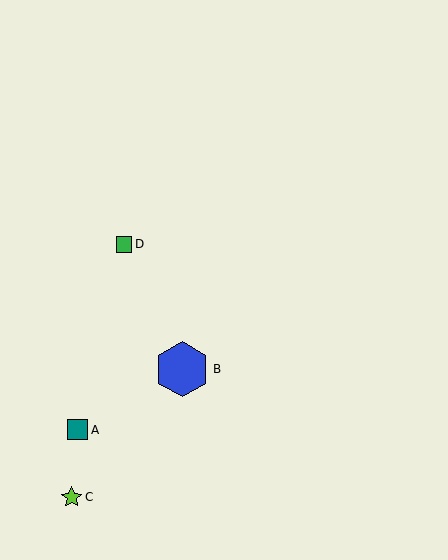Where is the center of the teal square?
The center of the teal square is at (78, 430).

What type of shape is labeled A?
Shape A is a teal square.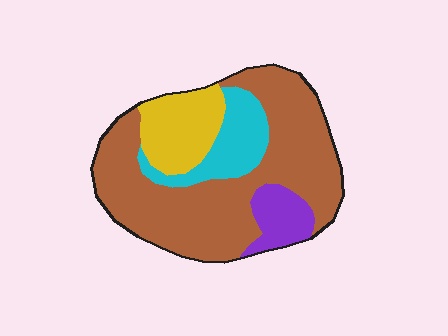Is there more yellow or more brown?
Brown.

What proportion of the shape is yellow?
Yellow covers about 15% of the shape.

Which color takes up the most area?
Brown, at roughly 60%.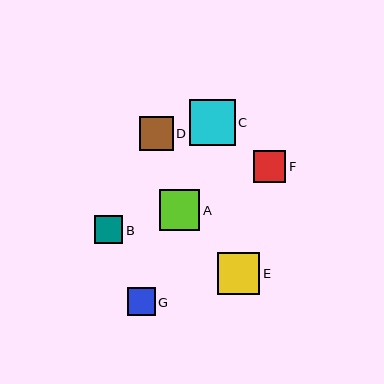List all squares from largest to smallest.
From largest to smallest: C, E, A, D, F, B, G.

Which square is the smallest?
Square G is the smallest with a size of approximately 28 pixels.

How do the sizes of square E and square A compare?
Square E and square A are approximately the same size.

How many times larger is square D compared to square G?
Square D is approximately 1.2 times the size of square G.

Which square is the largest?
Square C is the largest with a size of approximately 46 pixels.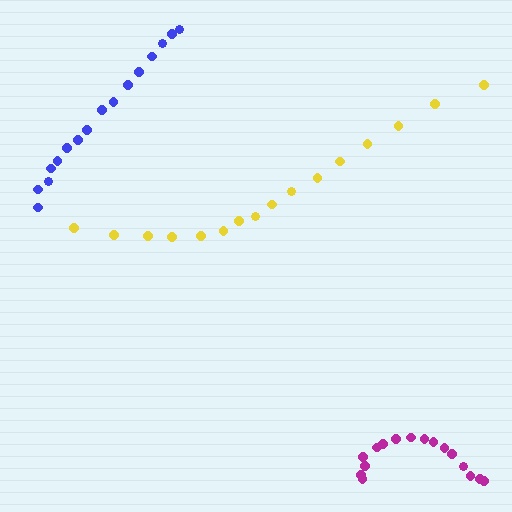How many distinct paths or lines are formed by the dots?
There are 3 distinct paths.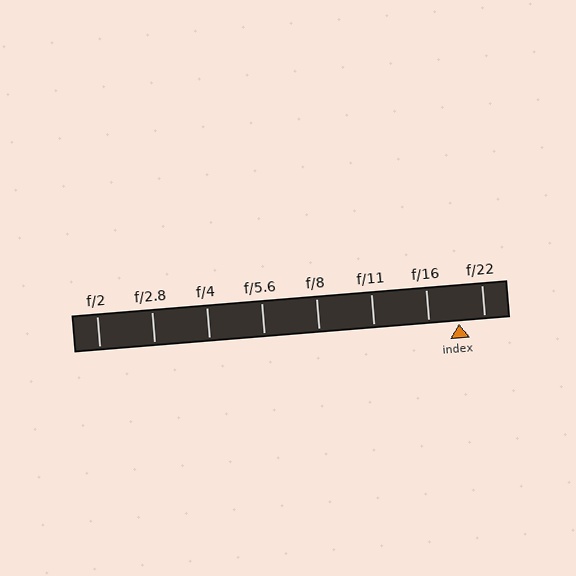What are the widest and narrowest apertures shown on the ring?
The widest aperture shown is f/2 and the narrowest is f/22.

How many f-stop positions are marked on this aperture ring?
There are 8 f-stop positions marked.